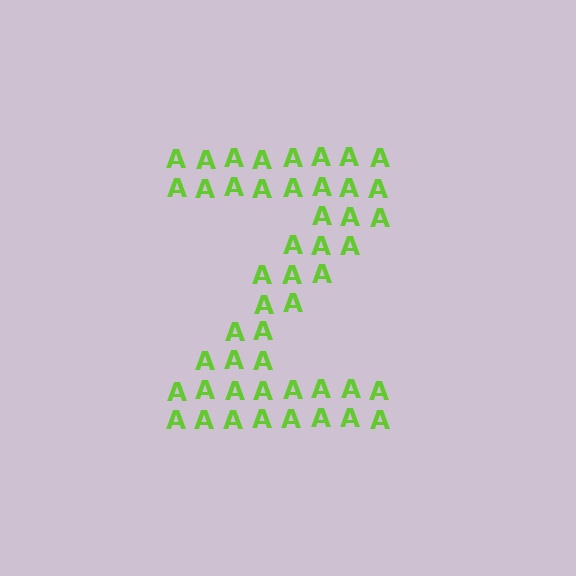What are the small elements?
The small elements are letter A's.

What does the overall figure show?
The overall figure shows the letter Z.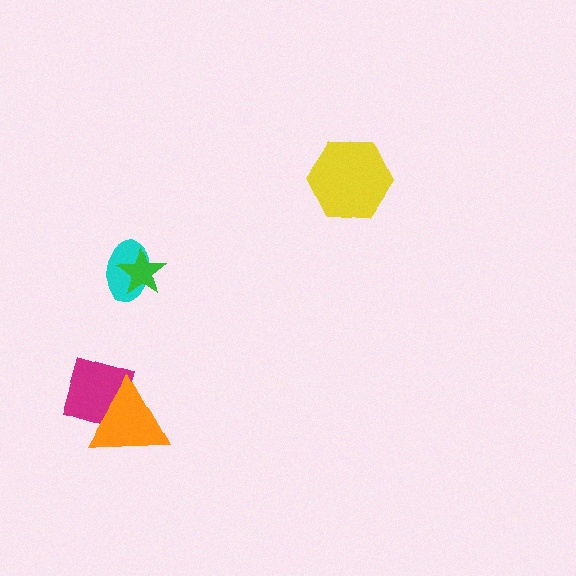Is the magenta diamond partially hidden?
Yes, it is partially covered by another shape.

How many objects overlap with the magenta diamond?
1 object overlaps with the magenta diamond.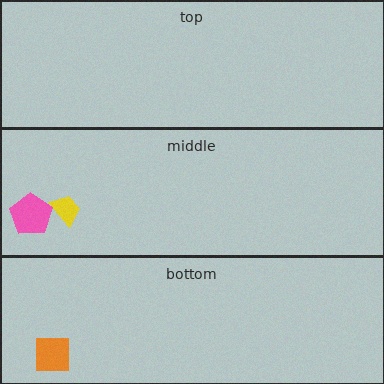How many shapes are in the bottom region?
1.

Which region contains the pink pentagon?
The middle region.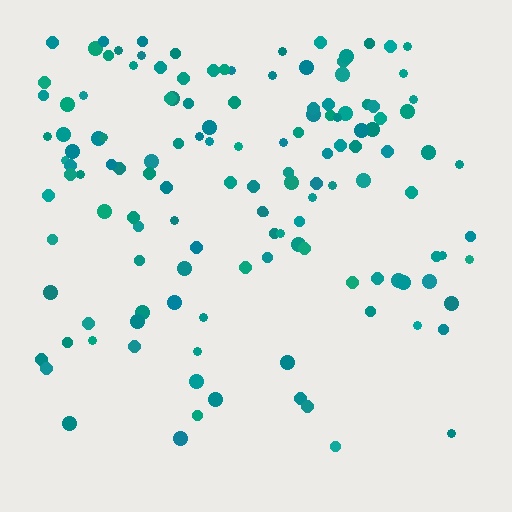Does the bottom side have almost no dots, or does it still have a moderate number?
Still a moderate number, just noticeably fewer than the top.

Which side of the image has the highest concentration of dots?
The top.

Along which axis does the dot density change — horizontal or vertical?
Vertical.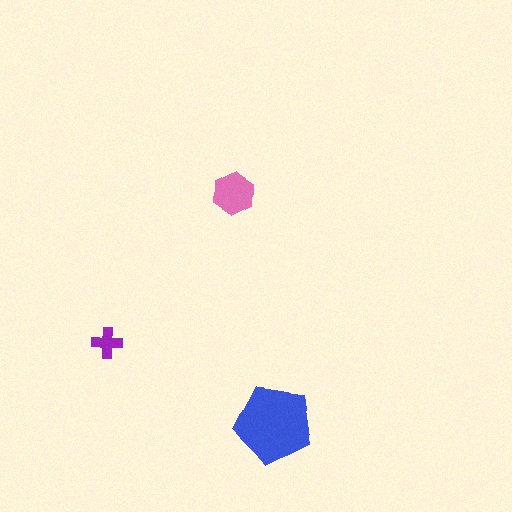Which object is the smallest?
The purple cross.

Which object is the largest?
The blue pentagon.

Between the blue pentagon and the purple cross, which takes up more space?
The blue pentagon.